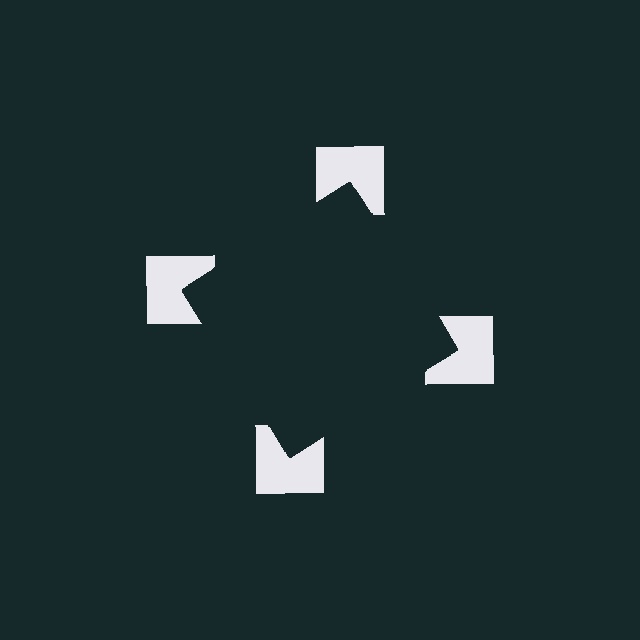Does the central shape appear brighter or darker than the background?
It typically appears slightly darker than the background, even though no actual brightness change is drawn.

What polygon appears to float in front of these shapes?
An illusory square — its edges are inferred from the aligned wedge cuts in the notched squares, not physically drawn.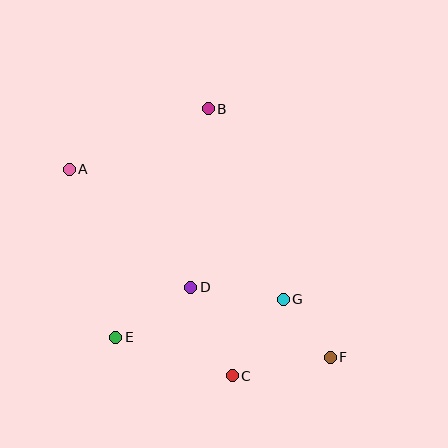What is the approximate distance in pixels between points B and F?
The distance between B and F is approximately 277 pixels.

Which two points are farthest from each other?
Points A and F are farthest from each other.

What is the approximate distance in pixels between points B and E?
The distance between B and E is approximately 247 pixels.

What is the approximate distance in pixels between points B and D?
The distance between B and D is approximately 180 pixels.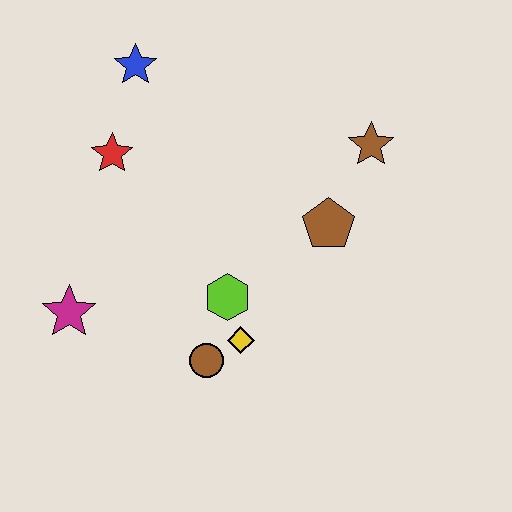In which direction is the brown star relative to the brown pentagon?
The brown star is above the brown pentagon.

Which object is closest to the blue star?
The red star is closest to the blue star.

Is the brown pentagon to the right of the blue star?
Yes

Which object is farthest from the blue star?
The brown circle is farthest from the blue star.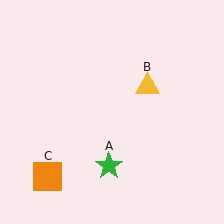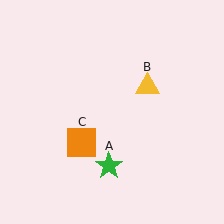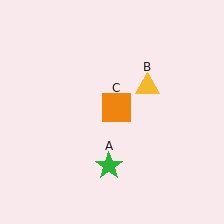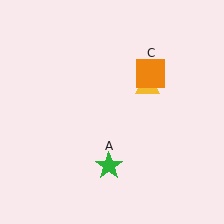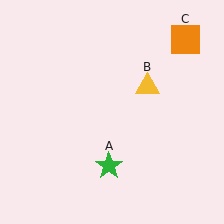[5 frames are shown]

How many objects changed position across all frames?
1 object changed position: orange square (object C).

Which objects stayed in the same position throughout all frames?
Green star (object A) and yellow triangle (object B) remained stationary.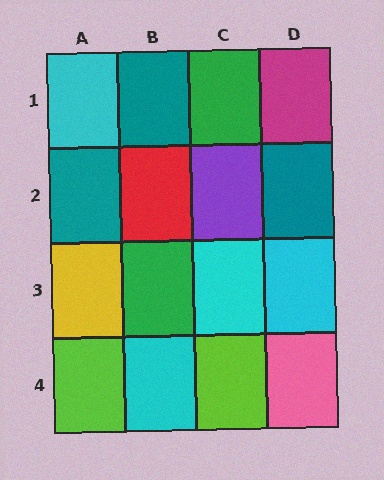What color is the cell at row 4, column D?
Pink.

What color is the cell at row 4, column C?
Lime.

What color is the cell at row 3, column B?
Green.